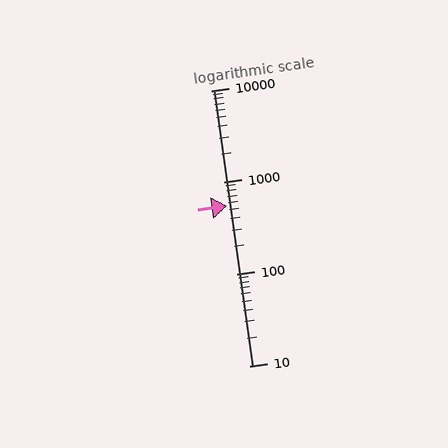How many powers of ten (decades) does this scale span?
The scale spans 3 decades, from 10 to 10000.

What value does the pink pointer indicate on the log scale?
The pointer indicates approximately 550.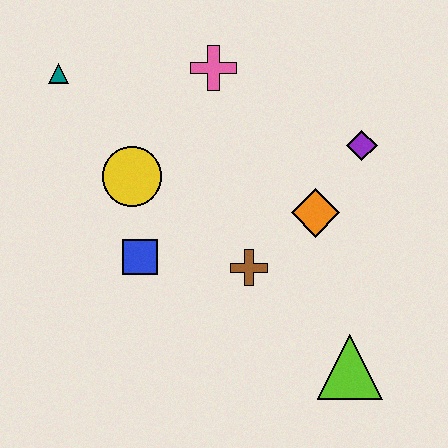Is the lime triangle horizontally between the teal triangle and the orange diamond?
No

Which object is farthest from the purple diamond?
The teal triangle is farthest from the purple diamond.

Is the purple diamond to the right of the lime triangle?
Yes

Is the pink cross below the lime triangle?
No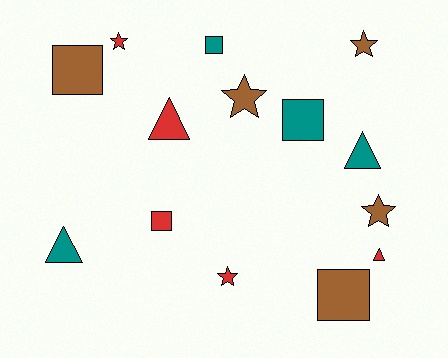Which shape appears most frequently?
Square, with 5 objects.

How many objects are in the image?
There are 14 objects.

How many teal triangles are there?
There are 2 teal triangles.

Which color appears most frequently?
Brown, with 5 objects.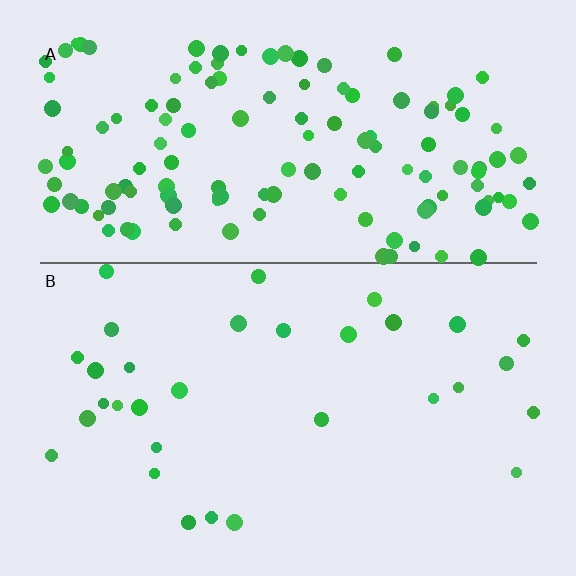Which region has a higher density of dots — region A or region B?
A (the top).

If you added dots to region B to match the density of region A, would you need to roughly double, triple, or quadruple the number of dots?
Approximately quadruple.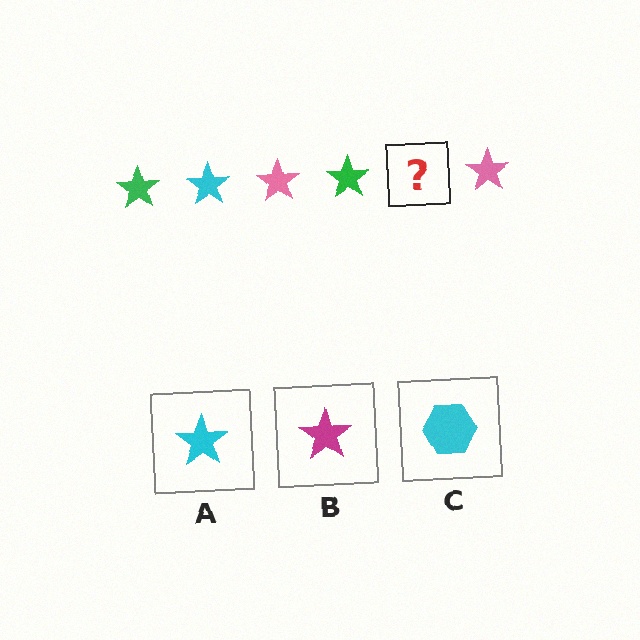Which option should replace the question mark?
Option A.